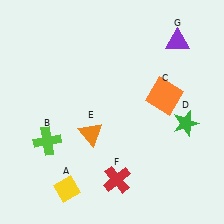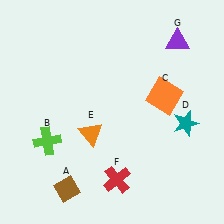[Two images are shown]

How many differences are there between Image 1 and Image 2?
There are 2 differences between the two images.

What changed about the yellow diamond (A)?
In Image 1, A is yellow. In Image 2, it changed to brown.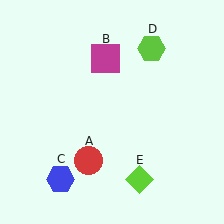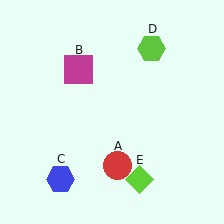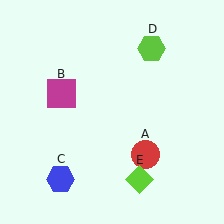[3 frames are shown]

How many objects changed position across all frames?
2 objects changed position: red circle (object A), magenta square (object B).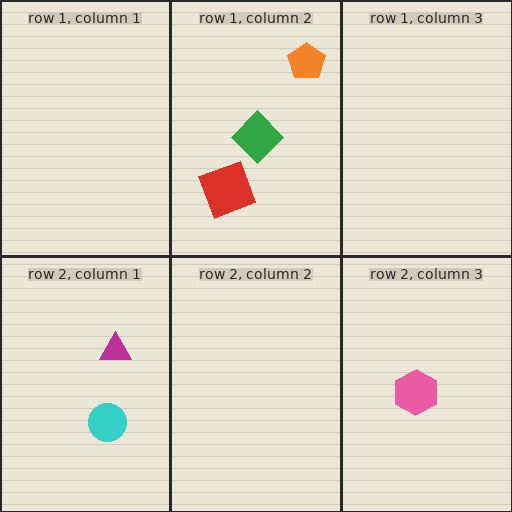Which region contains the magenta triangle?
The row 2, column 1 region.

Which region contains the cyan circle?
The row 2, column 1 region.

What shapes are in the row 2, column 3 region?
The pink hexagon.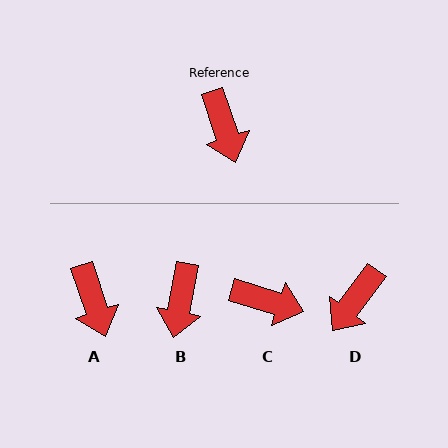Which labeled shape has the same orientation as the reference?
A.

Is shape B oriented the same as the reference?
No, it is off by about 30 degrees.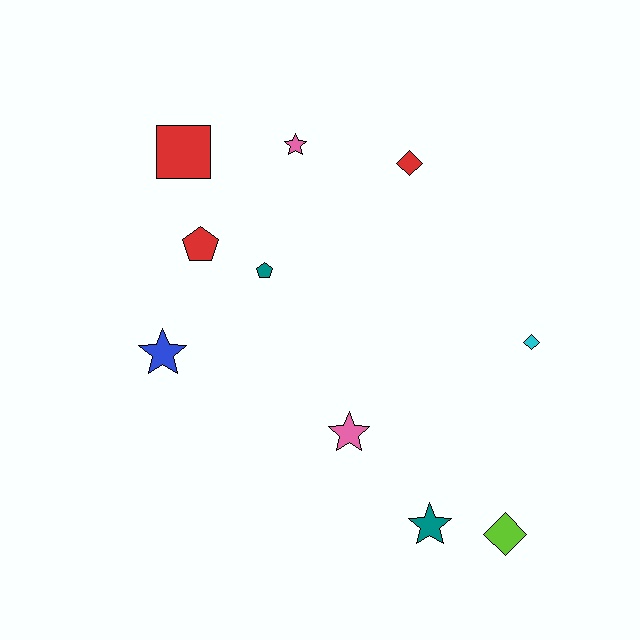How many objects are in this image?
There are 10 objects.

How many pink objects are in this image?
There are 2 pink objects.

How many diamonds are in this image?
There are 3 diamonds.